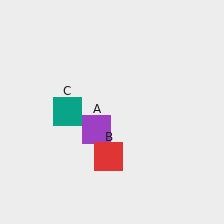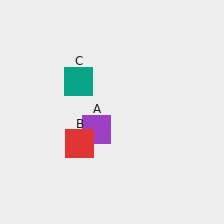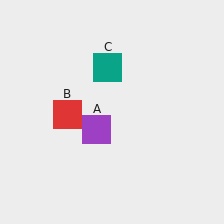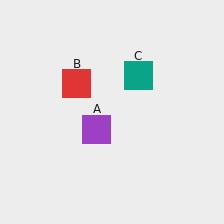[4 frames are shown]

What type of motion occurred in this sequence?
The red square (object B), teal square (object C) rotated clockwise around the center of the scene.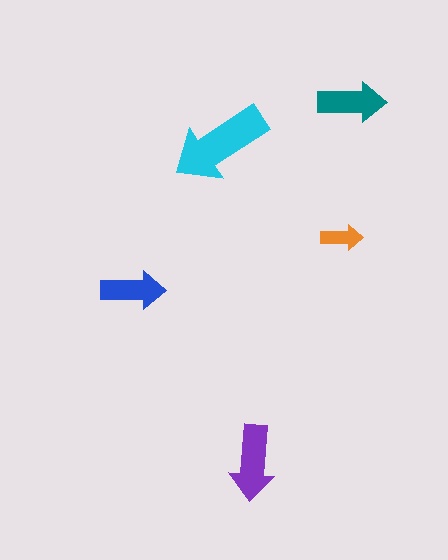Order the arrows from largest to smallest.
the cyan one, the purple one, the teal one, the blue one, the orange one.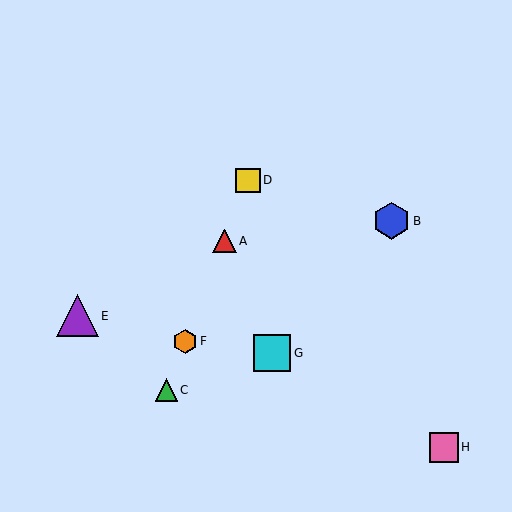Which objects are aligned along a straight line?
Objects A, C, D, F are aligned along a straight line.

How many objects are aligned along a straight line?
4 objects (A, C, D, F) are aligned along a straight line.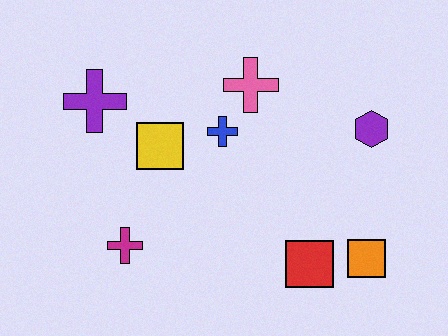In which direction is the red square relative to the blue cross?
The red square is below the blue cross.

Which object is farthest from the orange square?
The purple cross is farthest from the orange square.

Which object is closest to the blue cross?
The pink cross is closest to the blue cross.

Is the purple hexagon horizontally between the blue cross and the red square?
No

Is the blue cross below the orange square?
No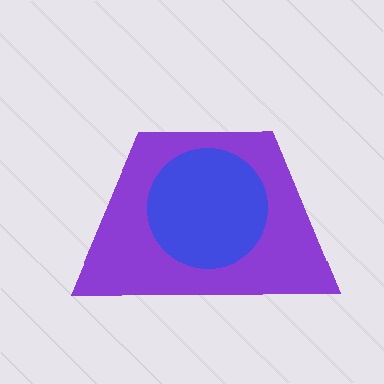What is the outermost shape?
The purple trapezoid.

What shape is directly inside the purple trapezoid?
The blue circle.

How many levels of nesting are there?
2.